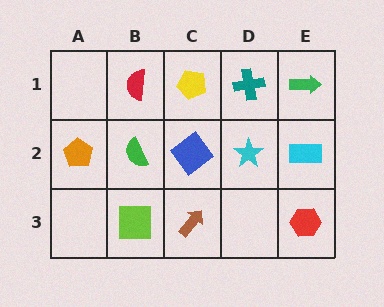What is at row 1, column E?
A green arrow.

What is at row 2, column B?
A green semicircle.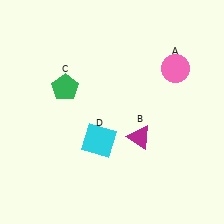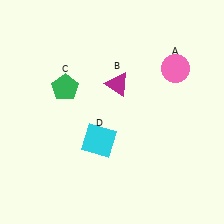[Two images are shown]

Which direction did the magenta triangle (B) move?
The magenta triangle (B) moved up.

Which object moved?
The magenta triangle (B) moved up.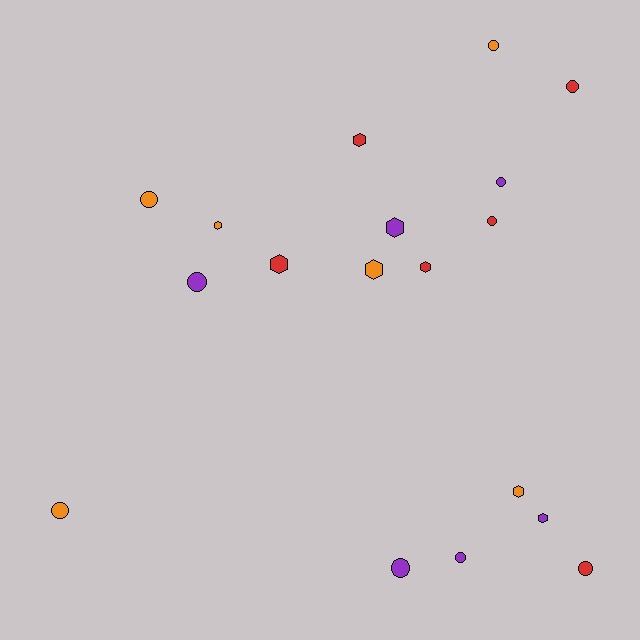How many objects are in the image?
There are 18 objects.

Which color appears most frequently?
Purple, with 6 objects.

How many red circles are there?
There are 3 red circles.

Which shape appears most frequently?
Circle, with 10 objects.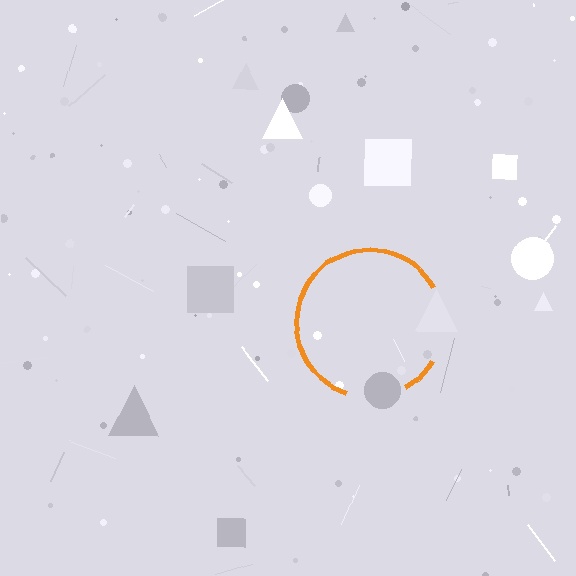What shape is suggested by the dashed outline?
The dashed outline suggests a circle.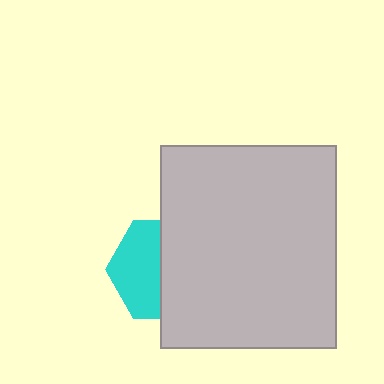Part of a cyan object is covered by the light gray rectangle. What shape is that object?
It is a hexagon.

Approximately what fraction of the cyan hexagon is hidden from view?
Roughly 53% of the cyan hexagon is hidden behind the light gray rectangle.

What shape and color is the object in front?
The object in front is a light gray rectangle.